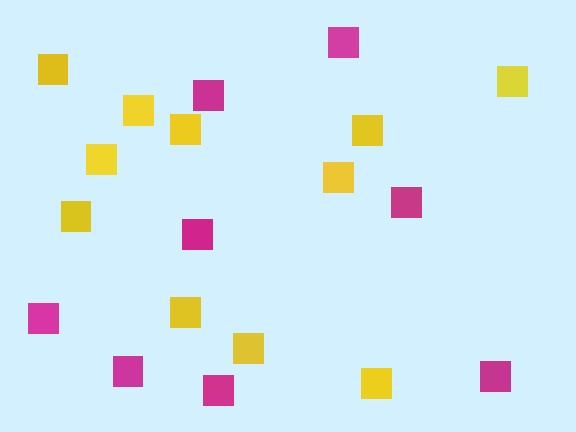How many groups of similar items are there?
There are 2 groups: one group of magenta squares (8) and one group of yellow squares (11).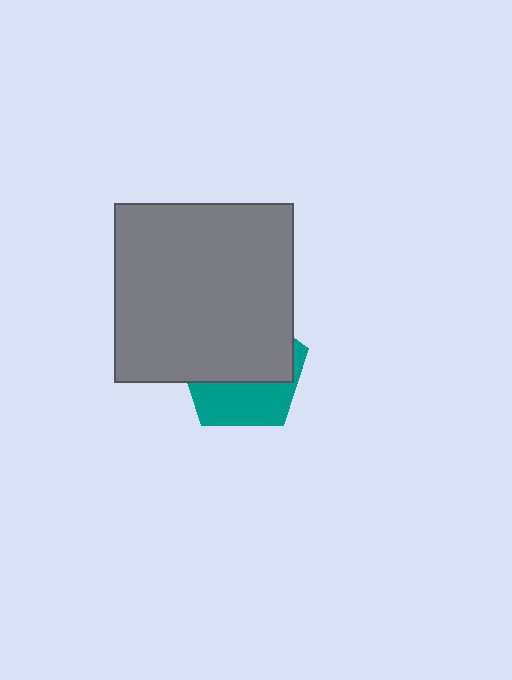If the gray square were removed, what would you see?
You would see the complete teal pentagon.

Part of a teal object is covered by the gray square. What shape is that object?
It is a pentagon.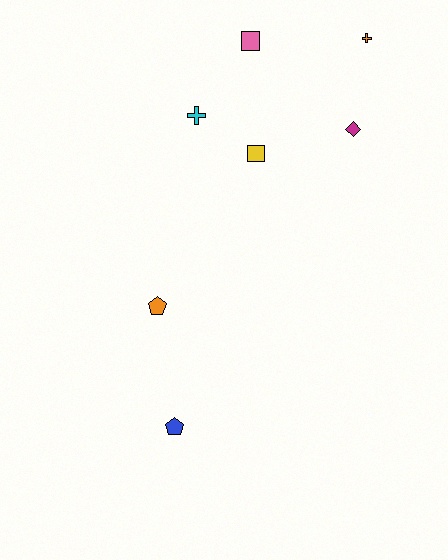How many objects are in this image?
There are 7 objects.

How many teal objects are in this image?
There are no teal objects.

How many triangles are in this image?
There are no triangles.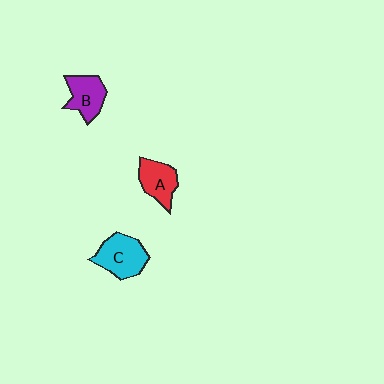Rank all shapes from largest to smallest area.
From largest to smallest: C (cyan), B (purple), A (red).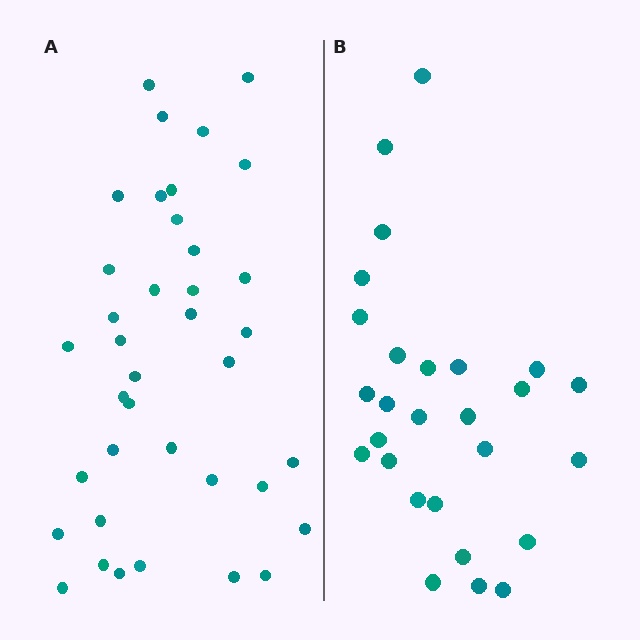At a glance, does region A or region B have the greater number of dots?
Region A (the left region) has more dots.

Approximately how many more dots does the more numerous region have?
Region A has roughly 12 or so more dots than region B.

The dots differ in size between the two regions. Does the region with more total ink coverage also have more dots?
No. Region B has more total ink coverage because its dots are larger, but region A actually contains more individual dots. Total area can be misleading — the number of items is what matters here.